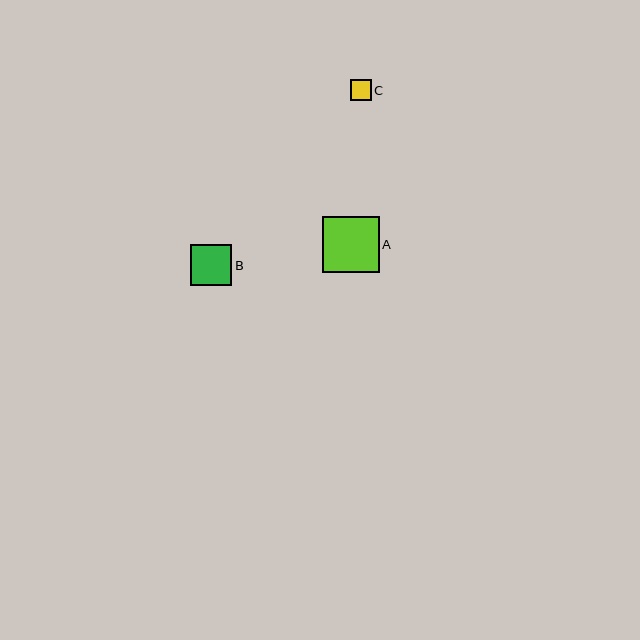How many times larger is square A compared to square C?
Square A is approximately 2.7 times the size of square C.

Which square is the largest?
Square A is the largest with a size of approximately 57 pixels.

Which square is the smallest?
Square C is the smallest with a size of approximately 21 pixels.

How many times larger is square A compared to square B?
Square A is approximately 1.4 times the size of square B.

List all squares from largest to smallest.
From largest to smallest: A, B, C.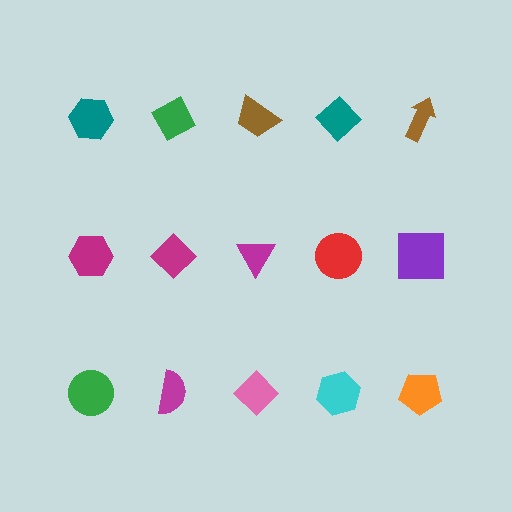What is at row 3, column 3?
A pink diamond.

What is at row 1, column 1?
A teal hexagon.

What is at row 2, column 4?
A red circle.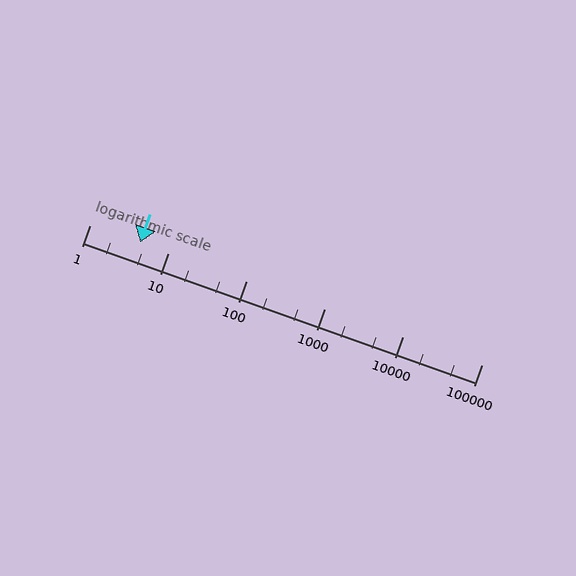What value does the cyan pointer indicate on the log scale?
The pointer indicates approximately 4.4.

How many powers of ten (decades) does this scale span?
The scale spans 5 decades, from 1 to 100000.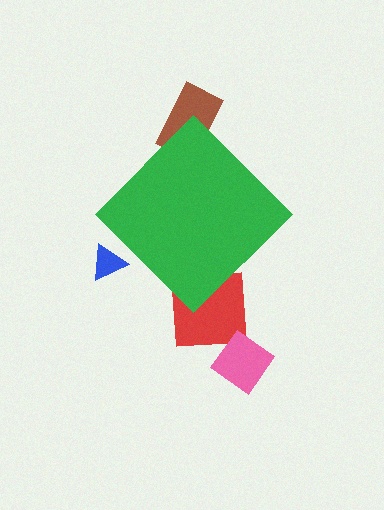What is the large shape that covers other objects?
A green diamond.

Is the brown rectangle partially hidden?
Yes, the brown rectangle is partially hidden behind the green diamond.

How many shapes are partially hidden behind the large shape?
3 shapes are partially hidden.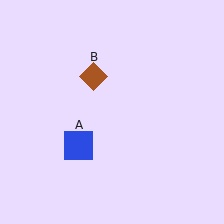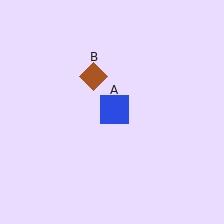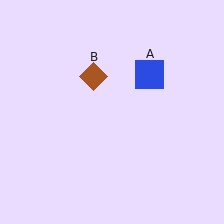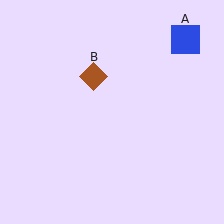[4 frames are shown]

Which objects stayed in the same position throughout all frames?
Brown diamond (object B) remained stationary.